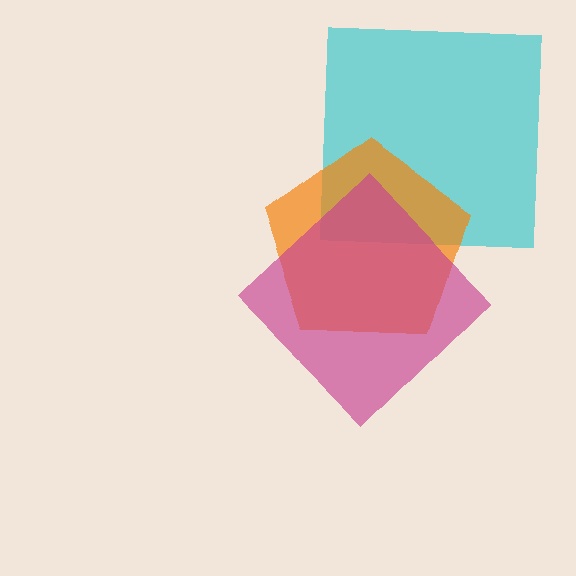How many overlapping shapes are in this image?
There are 3 overlapping shapes in the image.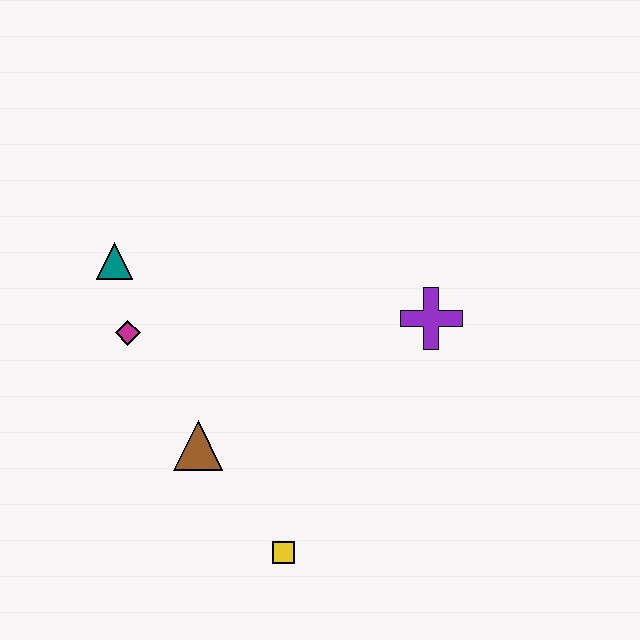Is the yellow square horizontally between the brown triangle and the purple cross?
Yes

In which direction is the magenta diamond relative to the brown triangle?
The magenta diamond is above the brown triangle.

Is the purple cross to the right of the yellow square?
Yes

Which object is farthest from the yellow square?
The teal triangle is farthest from the yellow square.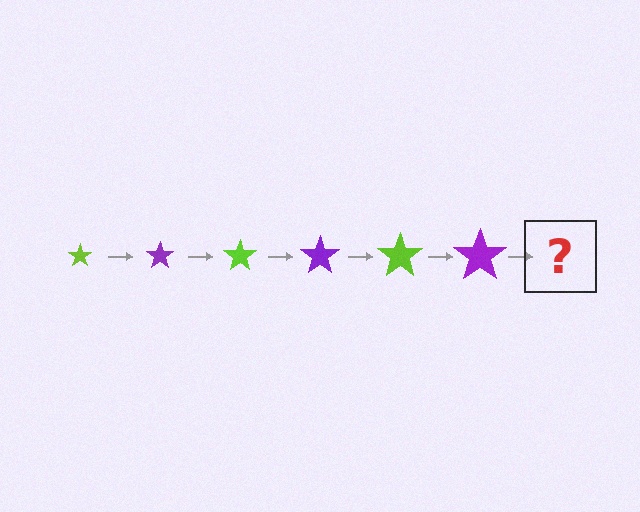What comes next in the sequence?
The next element should be a lime star, larger than the previous one.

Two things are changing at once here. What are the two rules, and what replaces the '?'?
The two rules are that the star grows larger each step and the color cycles through lime and purple. The '?' should be a lime star, larger than the previous one.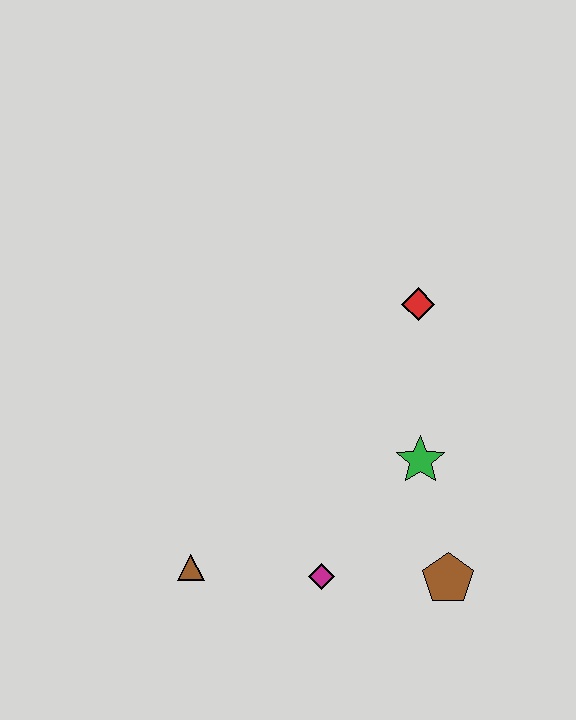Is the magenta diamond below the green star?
Yes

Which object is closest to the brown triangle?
The magenta diamond is closest to the brown triangle.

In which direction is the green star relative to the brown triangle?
The green star is to the right of the brown triangle.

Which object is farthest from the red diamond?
The brown triangle is farthest from the red diamond.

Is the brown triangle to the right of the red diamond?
No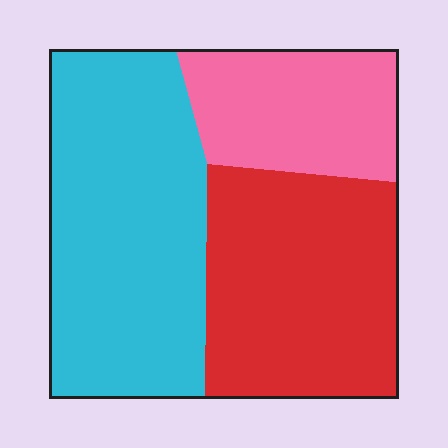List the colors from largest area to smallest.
From largest to smallest: cyan, red, pink.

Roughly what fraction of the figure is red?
Red takes up about three eighths (3/8) of the figure.